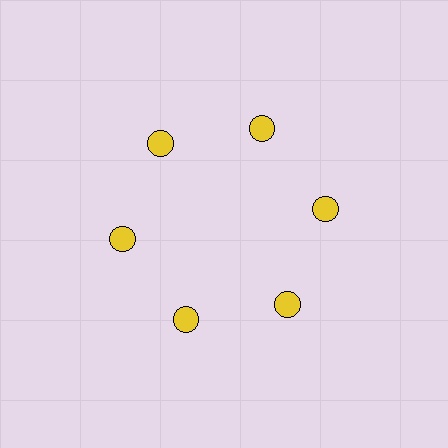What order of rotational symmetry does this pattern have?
This pattern has 6-fold rotational symmetry.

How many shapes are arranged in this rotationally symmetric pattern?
There are 6 shapes, arranged in 6 groups of 1.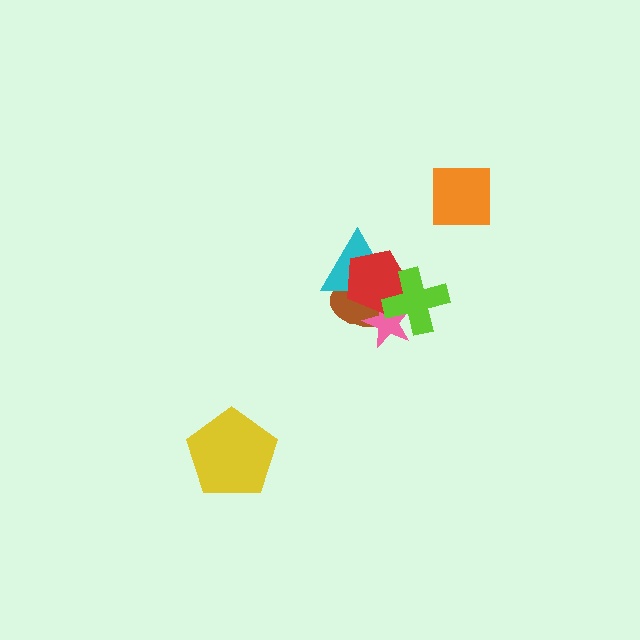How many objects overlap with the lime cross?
4 objects overlap with the lime cross.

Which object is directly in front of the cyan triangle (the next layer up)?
The red pentagon is directly in front of the cyan triangle.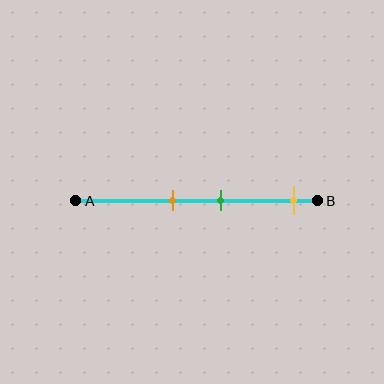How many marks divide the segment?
There are 3 marks dividing the segment.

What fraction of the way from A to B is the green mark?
The green mark is approximately 60% (0.6) of the way from A to B.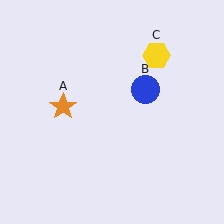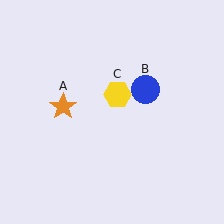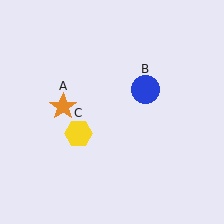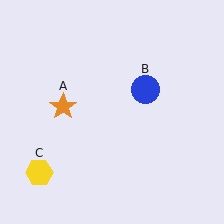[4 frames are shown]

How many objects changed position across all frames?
1 object changed position: yellow hexagon (object C).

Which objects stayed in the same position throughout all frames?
Orange star (object A) and blue circle (object B) remained stationary.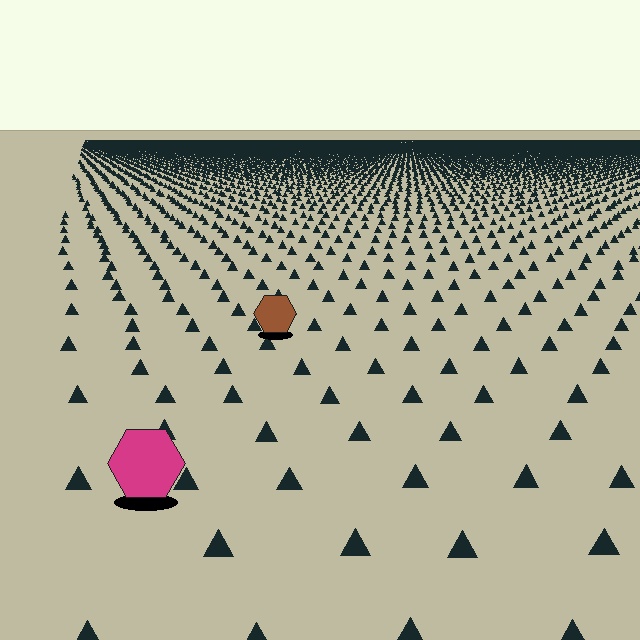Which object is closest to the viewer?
The magenta hexagon is closest. The texture marks near it are larger and more spread out.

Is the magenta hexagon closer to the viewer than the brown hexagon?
Yes. The magenta hexagon is closer — you can tell from the texture gradient: the ground texture is coarser near it.